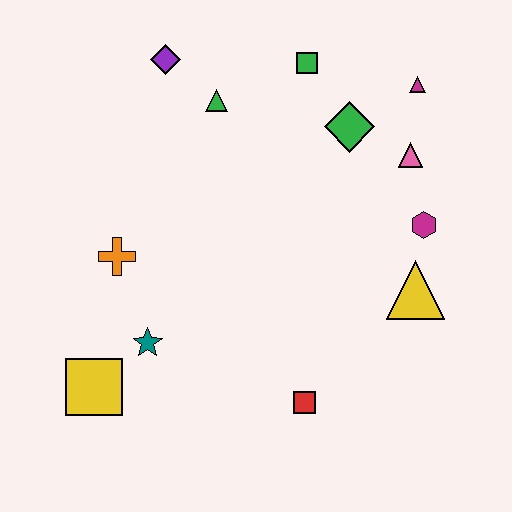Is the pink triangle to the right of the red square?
Yes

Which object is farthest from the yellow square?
The magenta triangle is farthest from the yellow square.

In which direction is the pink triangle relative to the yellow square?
The pink triangle is to the right of the yellow square.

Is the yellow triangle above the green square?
No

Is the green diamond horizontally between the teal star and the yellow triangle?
Yes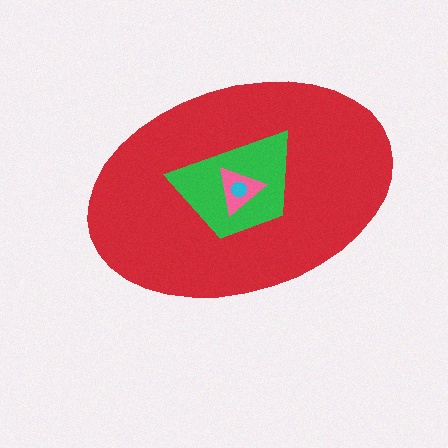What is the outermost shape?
The red ellipse.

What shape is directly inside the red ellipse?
The green trapezoid.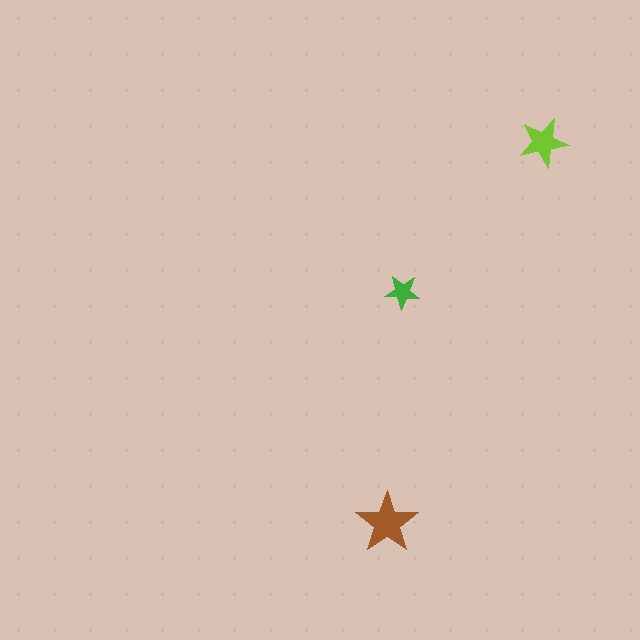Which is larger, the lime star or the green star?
The lime one.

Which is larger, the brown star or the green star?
The brown one.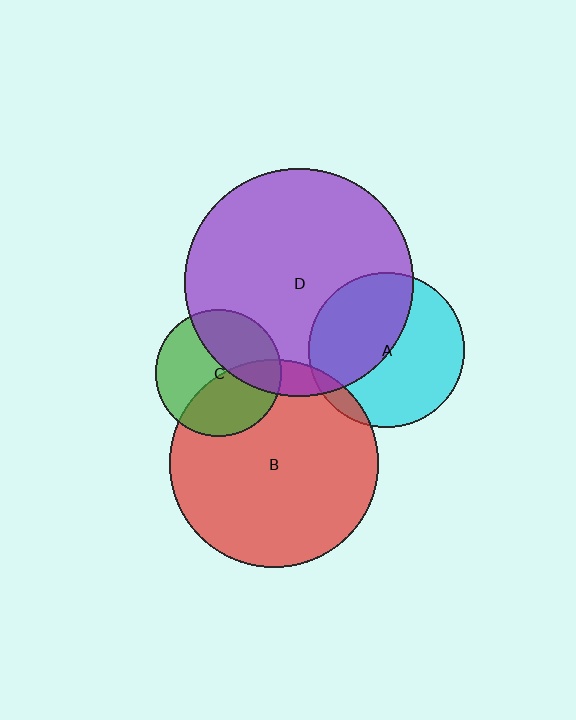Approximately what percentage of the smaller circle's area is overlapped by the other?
Approximately 45%.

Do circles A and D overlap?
Yes.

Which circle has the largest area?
Circle D (purple).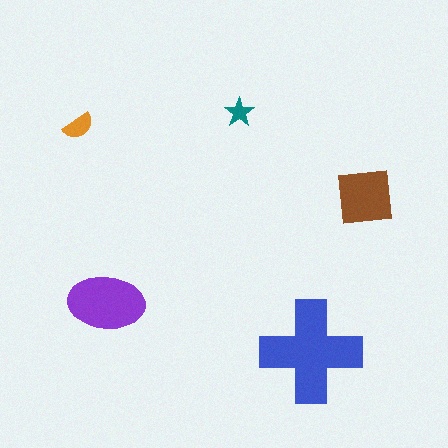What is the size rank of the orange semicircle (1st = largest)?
4th.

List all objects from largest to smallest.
The blue cross, the purple ellipse, the brown square, the orange semicircle, the teal star.